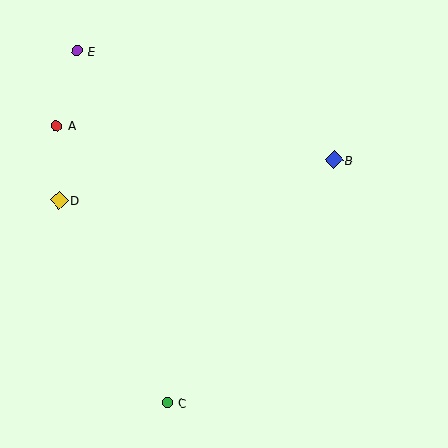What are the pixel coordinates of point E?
Point E is at (77, 51).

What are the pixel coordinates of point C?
Point C is at (167, 403).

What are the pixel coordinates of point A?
Point A is at (56, 126).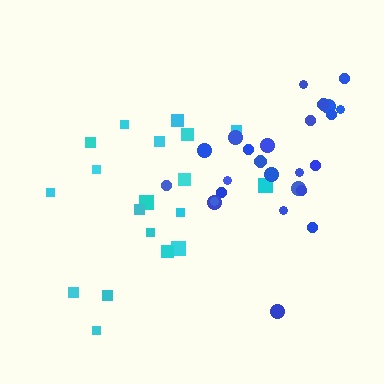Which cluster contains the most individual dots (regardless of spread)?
Blue (25).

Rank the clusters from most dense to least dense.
blue, cyan.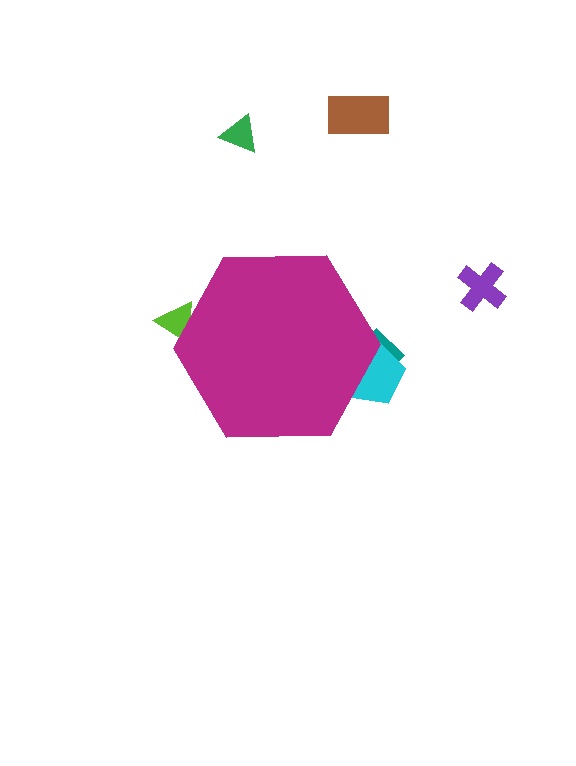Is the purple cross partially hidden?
No, the purple cross is fully visible.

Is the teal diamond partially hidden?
Yes, the teal diamond is partially hidden behind the magenta hexagon.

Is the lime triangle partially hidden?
Yes, the lime triangle is partially hidden behind the magenta hexagon.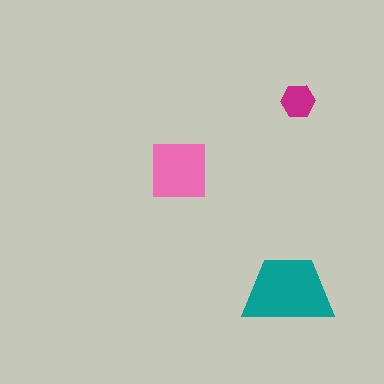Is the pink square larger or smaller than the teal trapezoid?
Smaller.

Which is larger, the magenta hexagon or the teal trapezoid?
The teal trapezoid.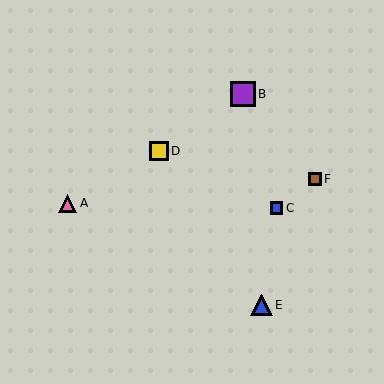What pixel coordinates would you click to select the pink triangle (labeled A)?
Click at (68, 203) to select the pink triangle A.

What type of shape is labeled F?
Shape F is a brown square.